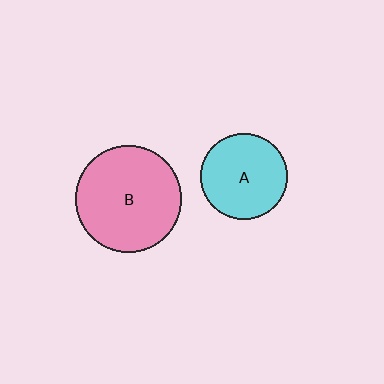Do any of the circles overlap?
No, none of the circles overlap.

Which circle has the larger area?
Circle B (pink).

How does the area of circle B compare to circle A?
Approximately 1.5 times.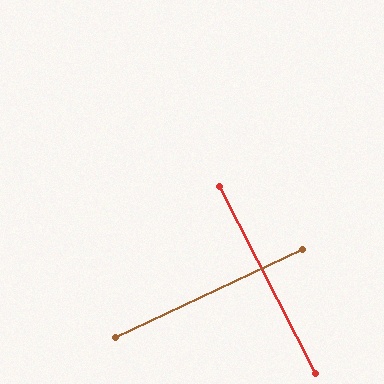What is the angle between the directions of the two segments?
Approximately 88 degrees.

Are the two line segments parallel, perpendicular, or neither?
Perpendicular — they meet at approximately 88°.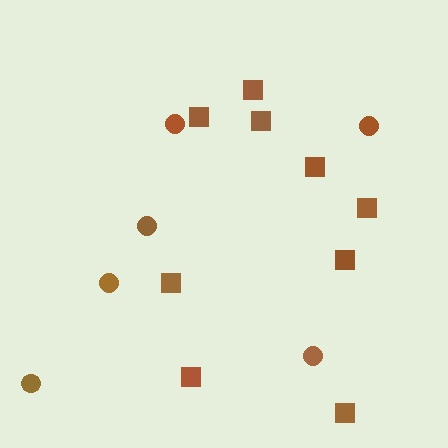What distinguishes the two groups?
There are 2 groups: one group of circles (6) and one group of squares (9).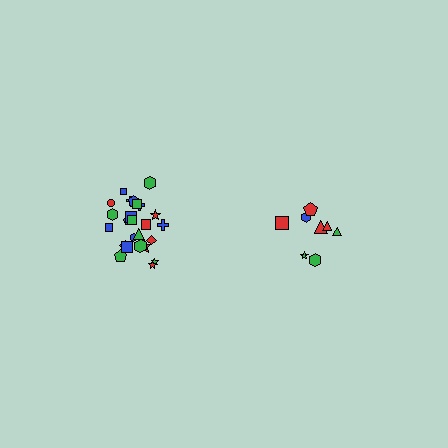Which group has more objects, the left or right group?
The left group.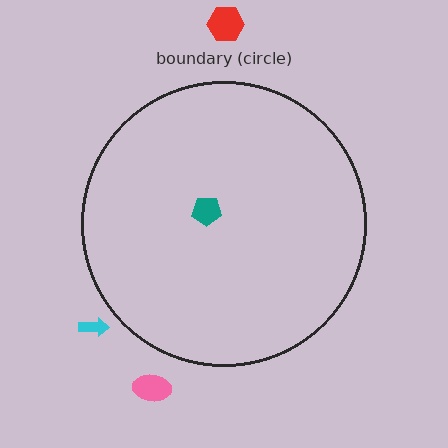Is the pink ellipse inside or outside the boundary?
Outside.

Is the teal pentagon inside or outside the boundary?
Inside.